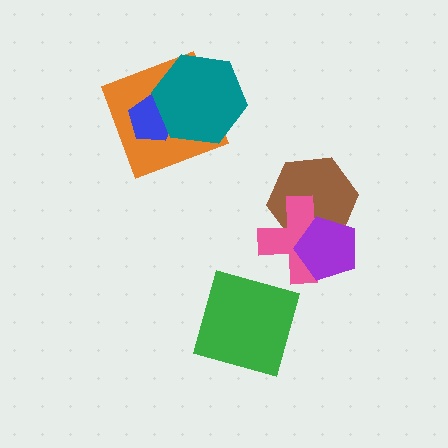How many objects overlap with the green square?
0 objects overlap with the green square.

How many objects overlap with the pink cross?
2 objects overlap with the pink cross.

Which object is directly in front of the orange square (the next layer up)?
The blue pentagon is directly in front of the orange square.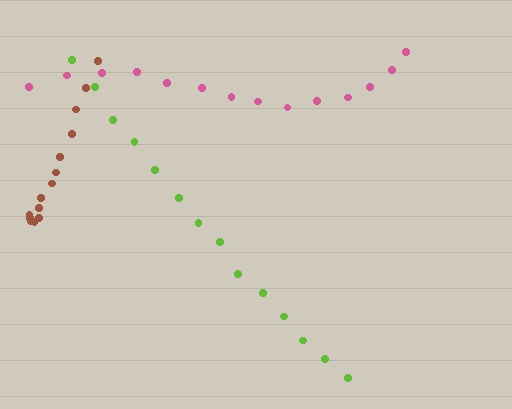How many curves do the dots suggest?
There are 3 distinct paths.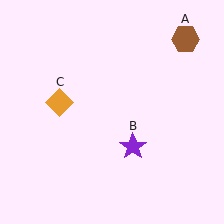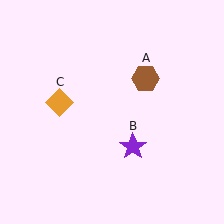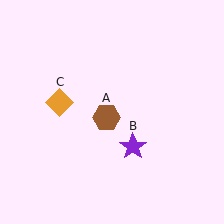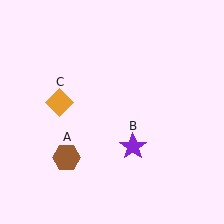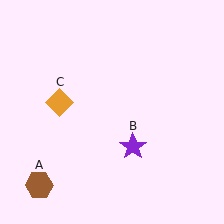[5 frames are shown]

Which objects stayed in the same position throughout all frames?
Purple star (object B) and orange diamond (object C) remained stationary.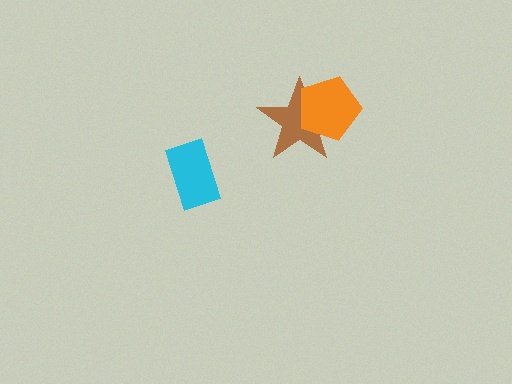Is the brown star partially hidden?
Yes, it is partially covered by another shape.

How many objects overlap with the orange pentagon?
1 object overlaps with the orange pentagon.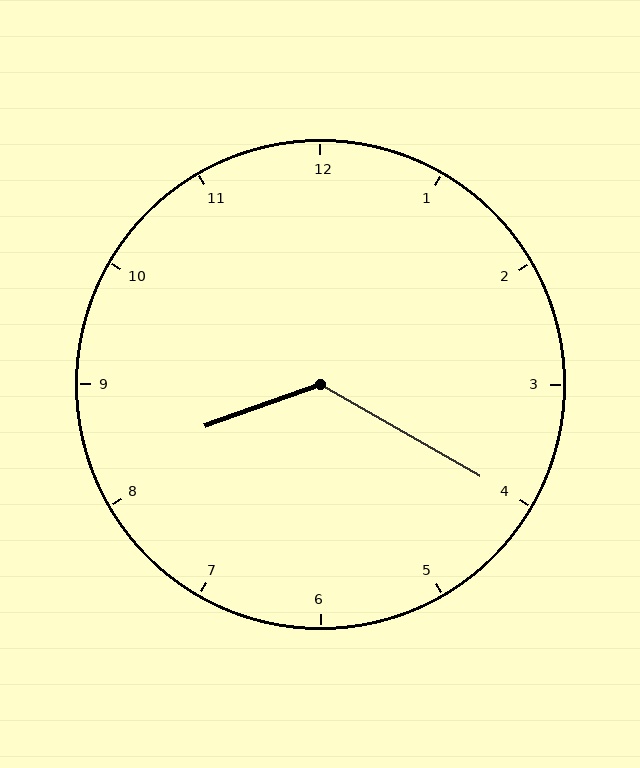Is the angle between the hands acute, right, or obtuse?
It is obtuse.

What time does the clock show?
8:20.